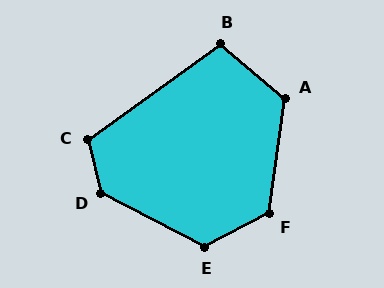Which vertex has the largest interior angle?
D, at approximately 130 degrees.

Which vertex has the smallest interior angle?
B, at approximately 104 degrees.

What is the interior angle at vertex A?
Approximately 122 degrees (obtuse).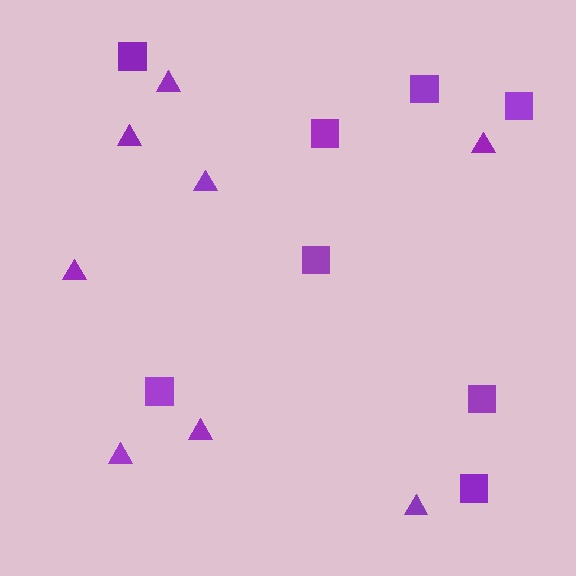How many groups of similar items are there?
There are 2 groups: one group of triangles (8) and one group of squares (8).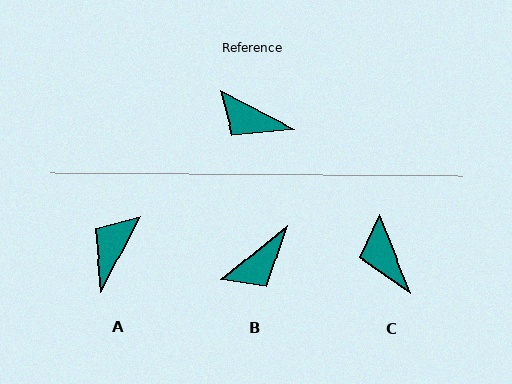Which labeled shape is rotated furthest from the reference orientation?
A, about 90 degrees away.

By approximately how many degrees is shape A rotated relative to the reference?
Approximately 90 degrees clockwise.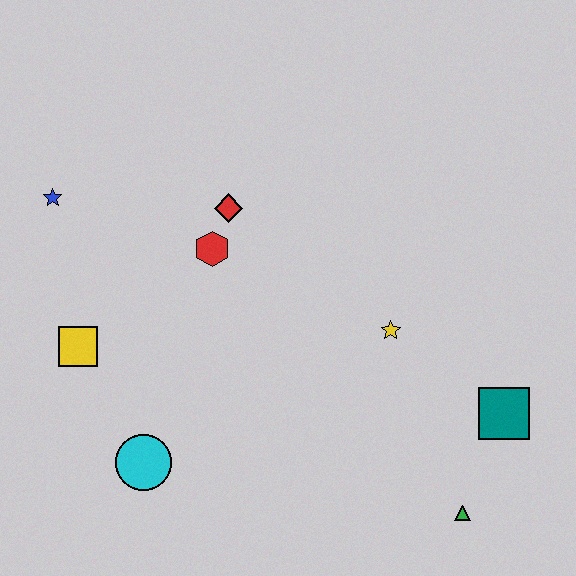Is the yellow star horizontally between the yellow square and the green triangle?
Yes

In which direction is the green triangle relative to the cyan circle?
The green triangle is to the right of the cyan circle.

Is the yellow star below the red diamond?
Yes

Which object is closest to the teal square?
The green triangle is closest to the teal square.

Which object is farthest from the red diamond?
The green triangle is farthest from the red diamond.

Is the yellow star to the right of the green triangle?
No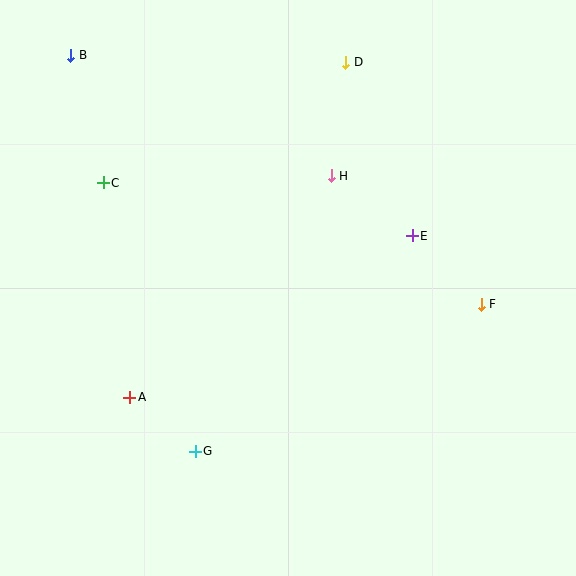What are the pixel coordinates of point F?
Point F is at (481, 304).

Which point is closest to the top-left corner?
Point B is closest to the top-left corner.